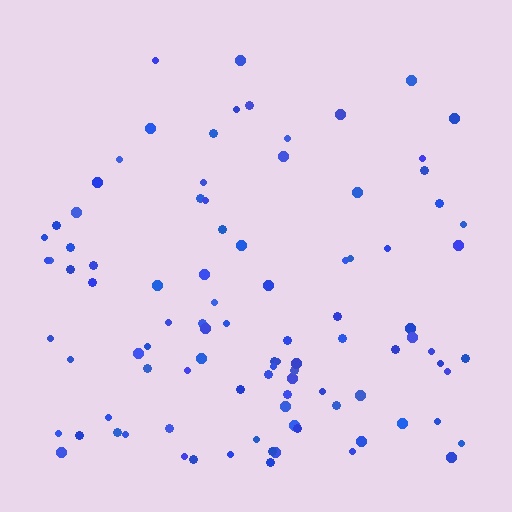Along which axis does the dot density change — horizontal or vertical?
Vertical.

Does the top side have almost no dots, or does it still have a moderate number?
Still a moderate number, just noticeably fewer than the bottom.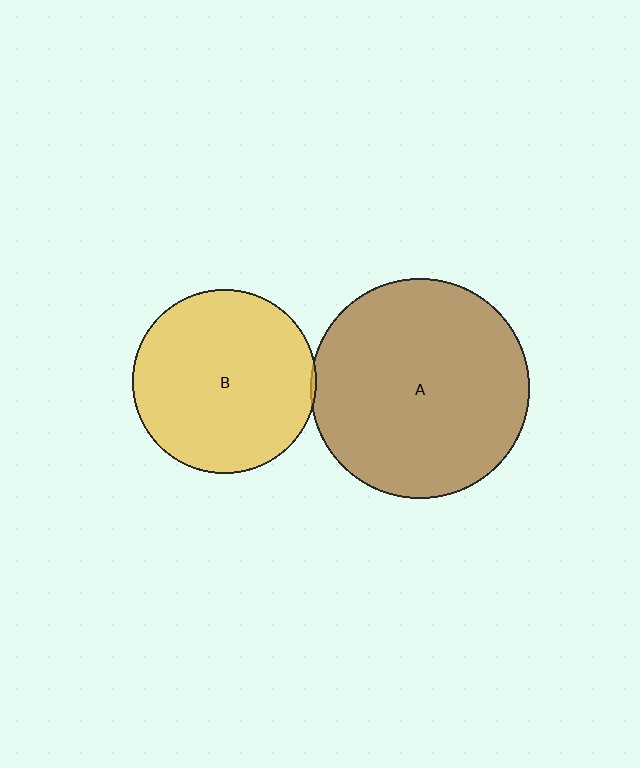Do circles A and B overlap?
Yes.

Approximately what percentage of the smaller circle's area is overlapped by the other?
Approximately 5%.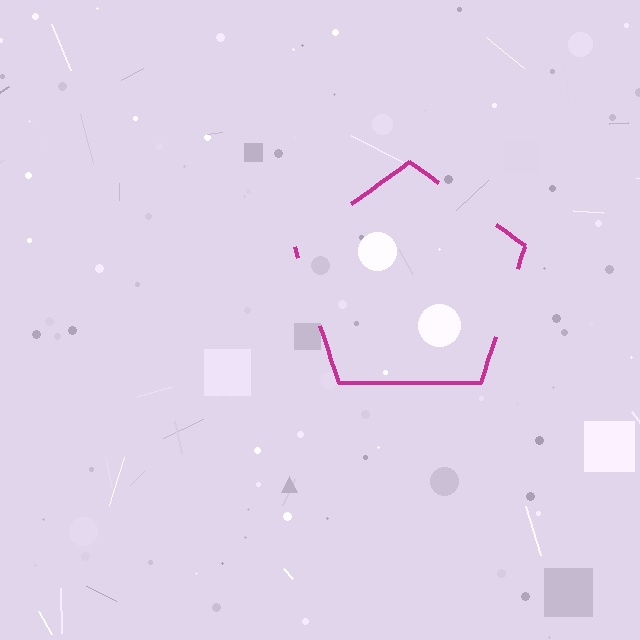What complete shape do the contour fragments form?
The contour fragments form a pentagon.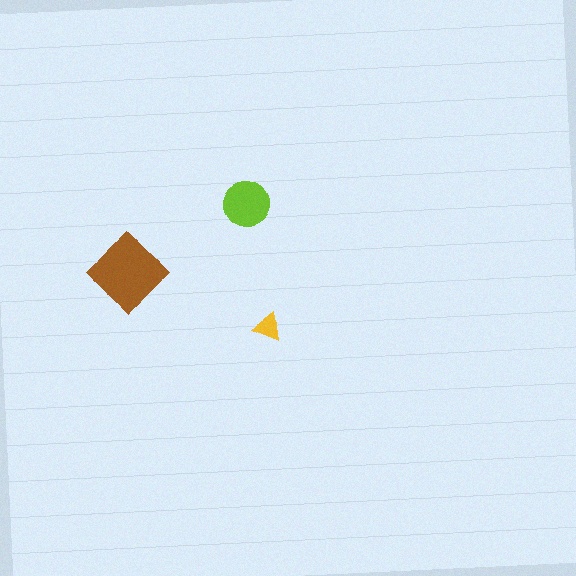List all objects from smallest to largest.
The yellow triangle, the lime circle, the brown diamond.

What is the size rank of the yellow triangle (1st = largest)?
3rd.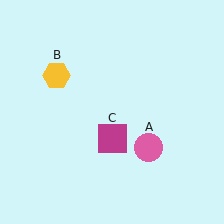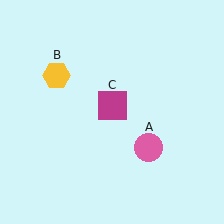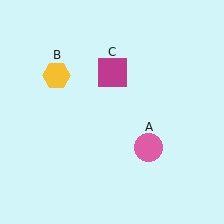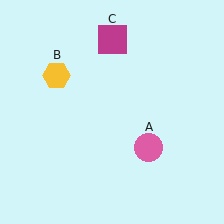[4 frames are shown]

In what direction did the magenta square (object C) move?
The magenta square (object C) moved up.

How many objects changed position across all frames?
1 object changed position: magenta square (object C).